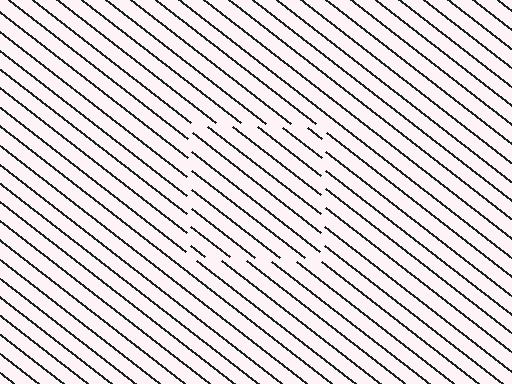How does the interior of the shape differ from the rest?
The interior of the shape contains the same grating, shifted by half a period — the contour is defined by the phase discontinuity where line-ends from the inner and outer gratings abut.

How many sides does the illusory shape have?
4 sides — the line-ends trace a square.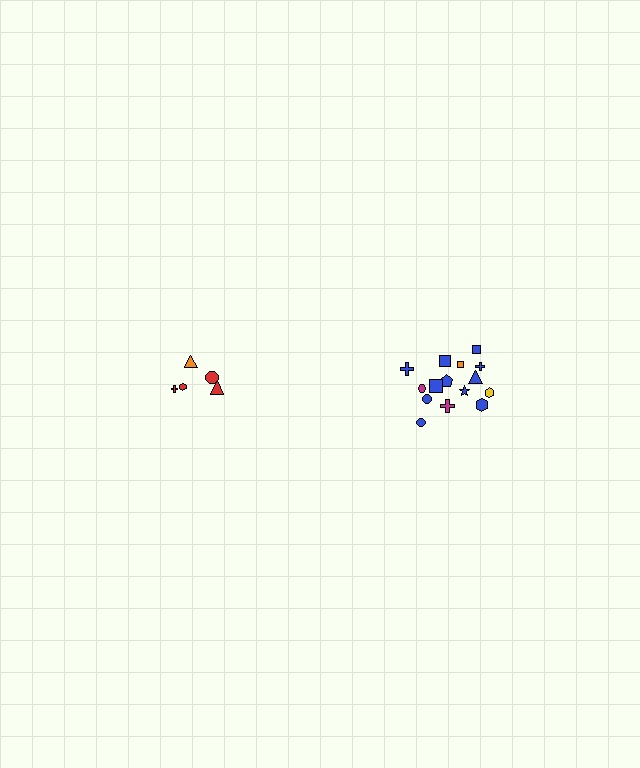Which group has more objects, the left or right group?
The right group.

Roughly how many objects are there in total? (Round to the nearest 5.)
Roughly 20 objects in total.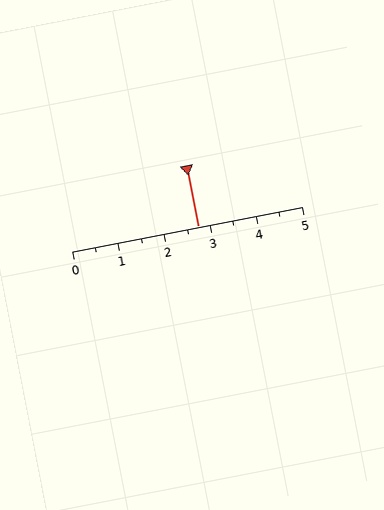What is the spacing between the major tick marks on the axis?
The major ticks are spaced 1 apart.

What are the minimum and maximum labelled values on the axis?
The axis runs from 0 to 5.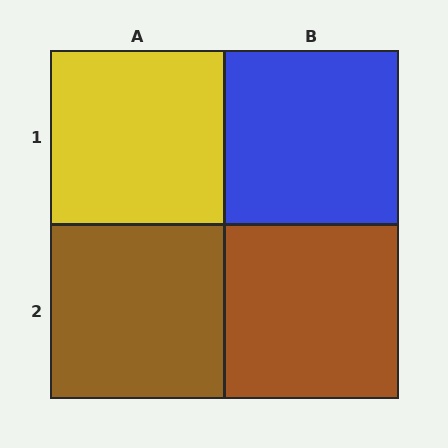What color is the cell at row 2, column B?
Brown.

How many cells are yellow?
1 cell is yellow.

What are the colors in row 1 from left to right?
Yellow, blue.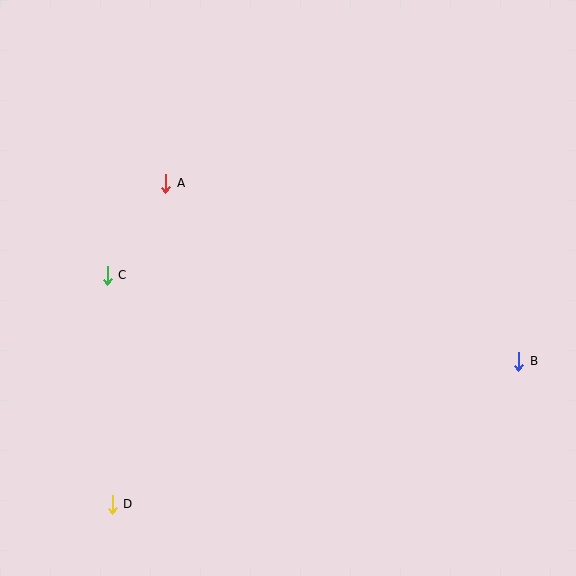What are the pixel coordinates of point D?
Point D is at (112, 504).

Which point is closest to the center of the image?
Point A at (166, 183) is closest to the center.